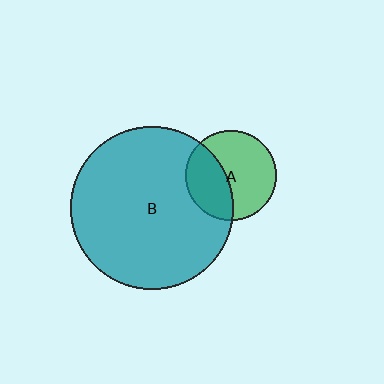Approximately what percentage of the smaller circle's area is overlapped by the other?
Approximately 40%.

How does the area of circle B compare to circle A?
Approximately 3.3 times.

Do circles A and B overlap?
Yes.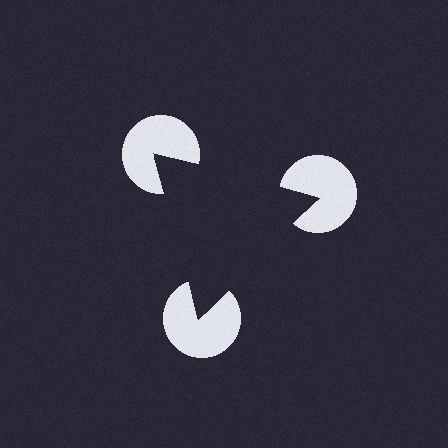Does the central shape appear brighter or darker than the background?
It typically appears slightly darker than the background, even though no actual brightness change is drawn.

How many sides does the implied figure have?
3 sides.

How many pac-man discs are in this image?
There are 3 — one at each vertex of the illusory triangle.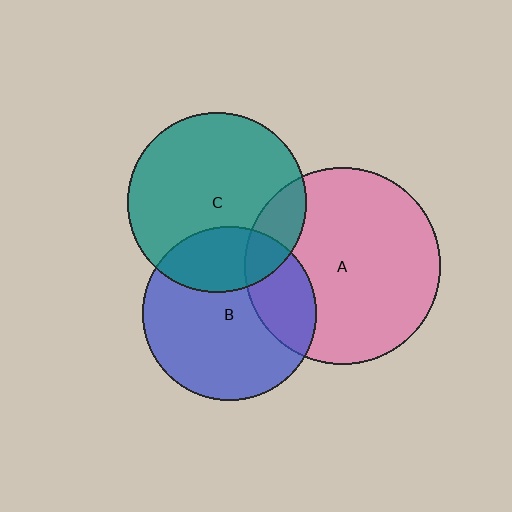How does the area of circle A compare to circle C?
Approximately 1.2 times.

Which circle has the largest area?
Circle A (pink).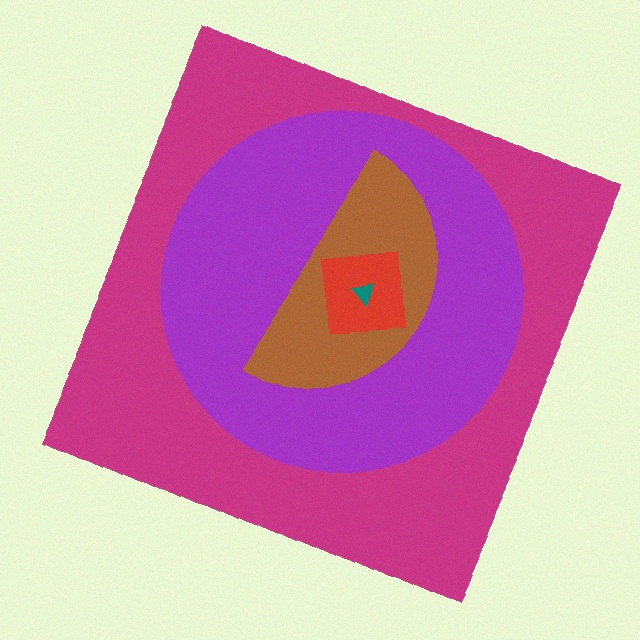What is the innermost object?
The teal triangle.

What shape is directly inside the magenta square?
The purple circle.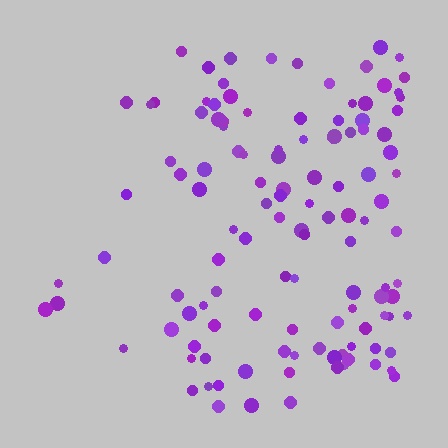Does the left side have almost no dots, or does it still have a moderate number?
Still a moderate number, just noticeably fewer than the right.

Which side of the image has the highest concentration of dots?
The right.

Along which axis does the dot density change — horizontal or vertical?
Horizontal.